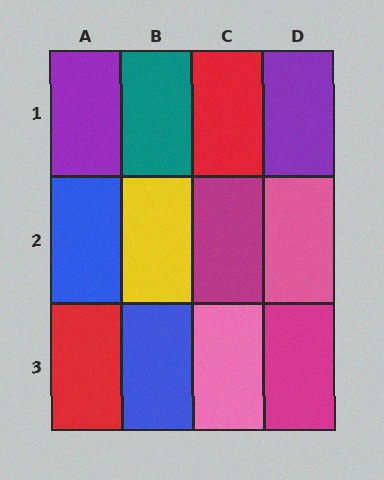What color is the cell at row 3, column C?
Pink.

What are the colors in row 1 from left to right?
Purple, teal, red, purple.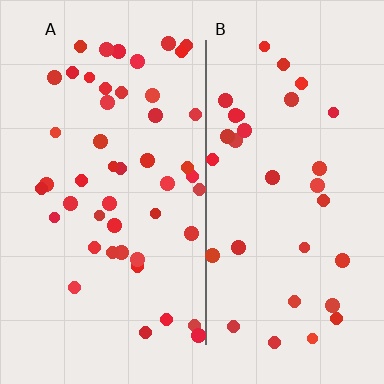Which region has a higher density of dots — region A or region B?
A (the left).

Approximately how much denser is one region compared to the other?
Approximately 1.4× — region A over region B.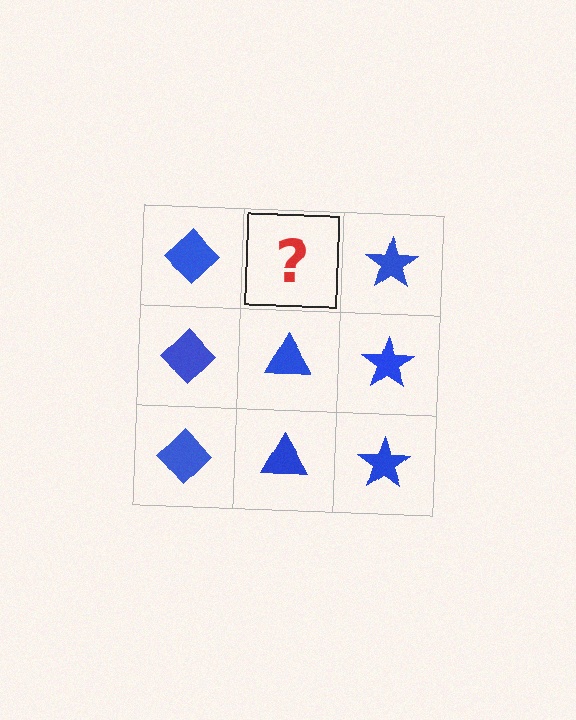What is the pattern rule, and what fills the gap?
The rule is that each column has a consistent shape. The gap should be filled with a blue triangle.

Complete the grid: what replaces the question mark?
The question mark should be replaced with a blue triangle.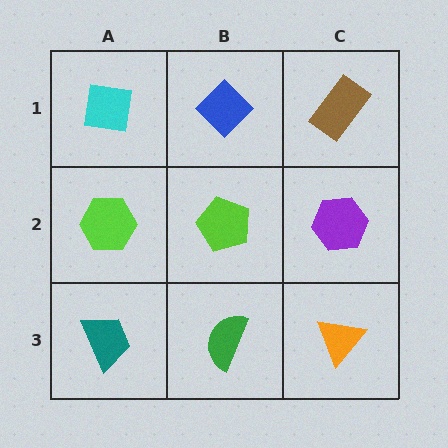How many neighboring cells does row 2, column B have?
4.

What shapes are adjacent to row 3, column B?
A lime pentagon (row 2, column B), a teal trapezoid (row 3, column A), an orange triangle (row 3, column C).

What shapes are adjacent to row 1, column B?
A lime pentagon (row 2, column B), a cyan square (row 1, column A), a brown rectangle (row 1, column C).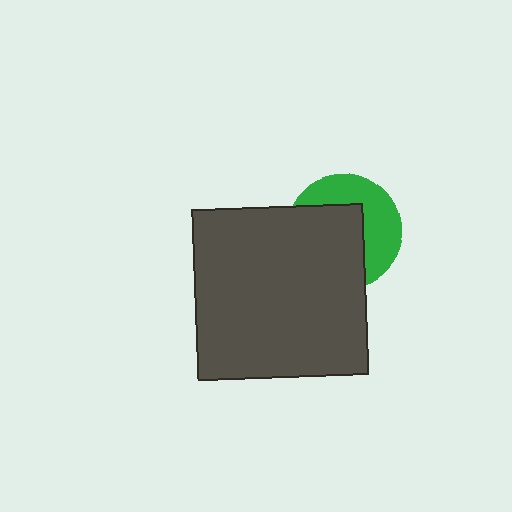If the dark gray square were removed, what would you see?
You would see the complete green circle.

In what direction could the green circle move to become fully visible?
The green circle could move toward the upper-right. That would shift it out from behind the dark gray square entirely.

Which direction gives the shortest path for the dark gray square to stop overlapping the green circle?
Moving toward the lower-left gives the shortest separation.